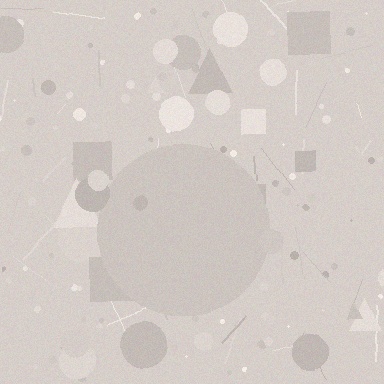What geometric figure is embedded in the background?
A circle is embedded in the background.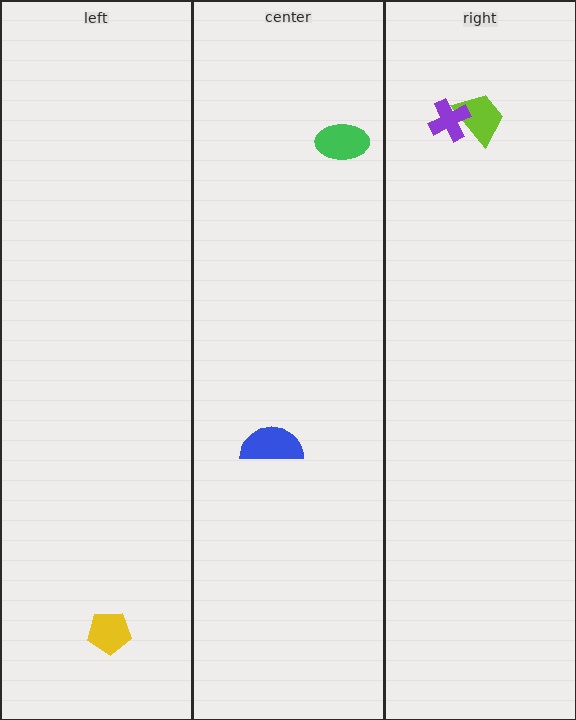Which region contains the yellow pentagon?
The left region.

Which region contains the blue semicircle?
The center region.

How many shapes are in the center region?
2.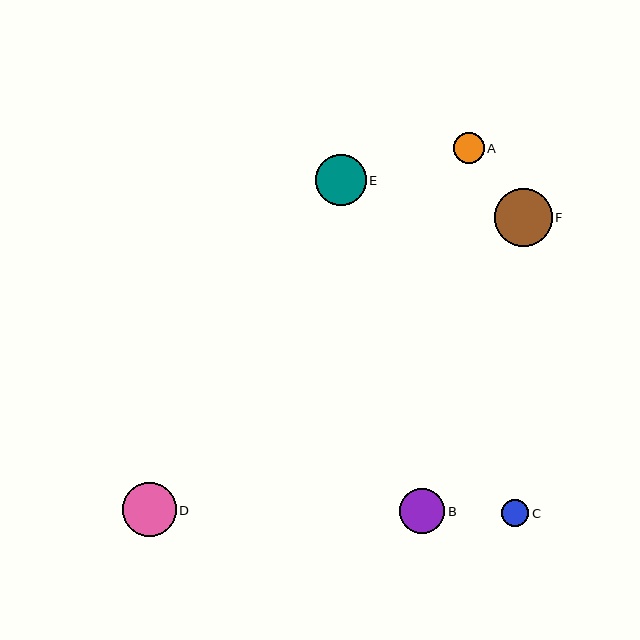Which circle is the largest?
Circle F is the largest with a size of approximately 58 pixels.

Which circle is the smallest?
Circle C is the smallest with a size of approximately 27 pixels.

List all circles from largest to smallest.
From largest to smallest: F, D, E, B, A, C.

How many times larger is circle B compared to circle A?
Circle B is approximately 1.5 times the size of circle A.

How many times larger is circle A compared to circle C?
Circle A is approximately 1.1 times the size of circle C.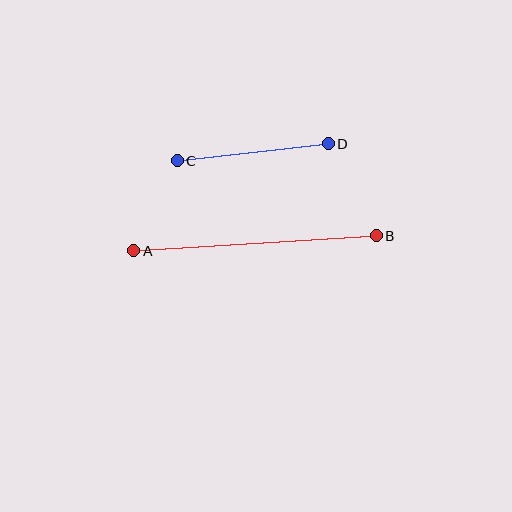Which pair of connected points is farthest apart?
Points A and B are farthest apart.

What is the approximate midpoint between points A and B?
The midpoint is at approximately (255, 243) pixels.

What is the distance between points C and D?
The distance is approximately 152 pixels.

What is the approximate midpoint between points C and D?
The midpoint is at approximately (253, 152) pixels.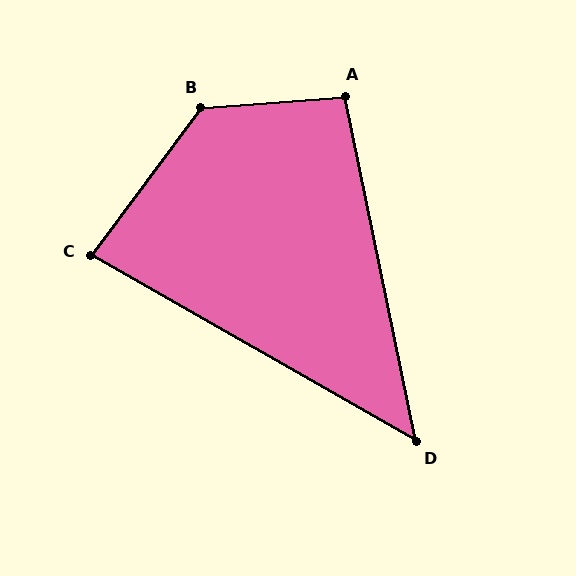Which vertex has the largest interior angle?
B, at approximately 131 degrees.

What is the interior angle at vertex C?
Approximately 83 degrees (acute).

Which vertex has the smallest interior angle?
D, at approximately 49 degrees.